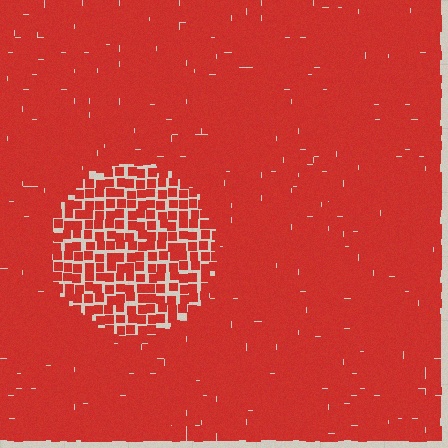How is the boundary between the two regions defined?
The boundary is defined by a change in element density (approximately 2.0x ratio). All elements are the same color, size, and shape.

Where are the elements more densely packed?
The elements are more densely packed outside the circle boundary.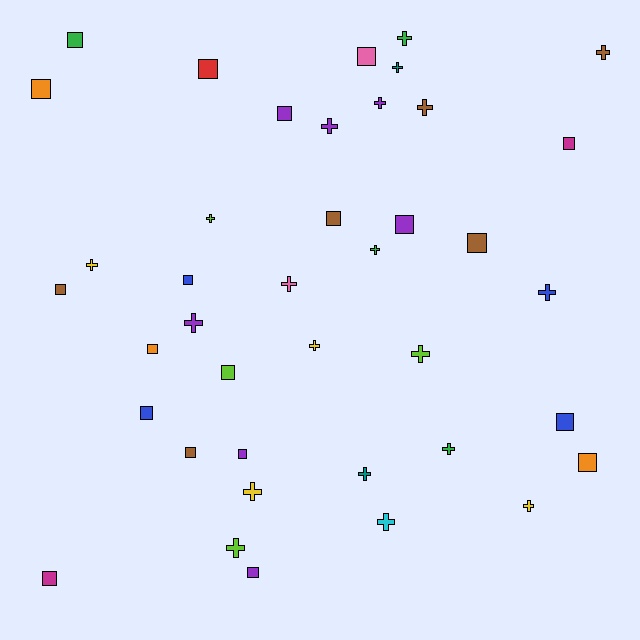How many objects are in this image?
There are 40 objects.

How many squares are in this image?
There are 20 squares.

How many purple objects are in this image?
There are 7 purple objects.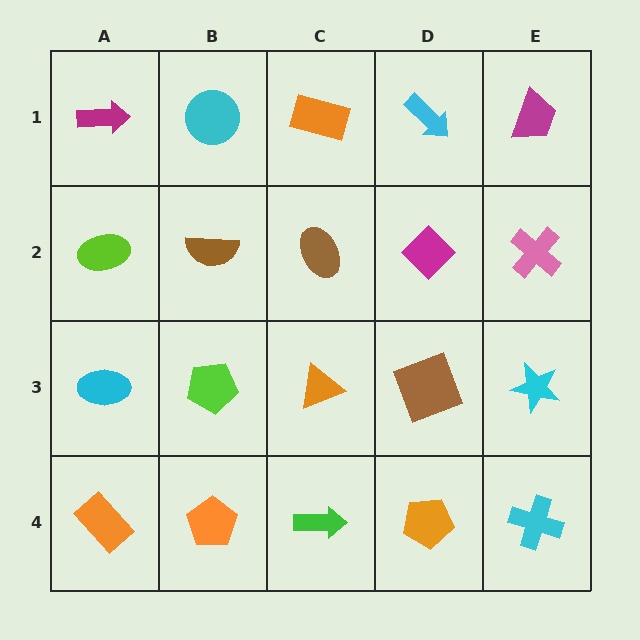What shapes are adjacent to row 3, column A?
A lime ellipse (row 2, column A), an orange rectangle (row 4, column A), a lime pentagon (row 3, column B).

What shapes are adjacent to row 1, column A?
A lime ellipse (row 2, column A), a cyan circle (row 1, column B).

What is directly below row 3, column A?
An orange rectangle.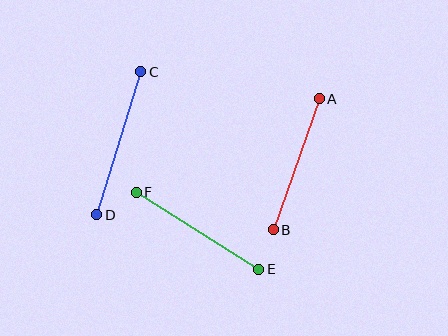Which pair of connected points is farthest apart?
Points C and D are farthest apart.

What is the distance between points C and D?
The distance is approximately 149 pixels.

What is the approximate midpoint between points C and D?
The midpoint is at approximately (119, 143) pixels.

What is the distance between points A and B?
The distance is approximately 139 pixels.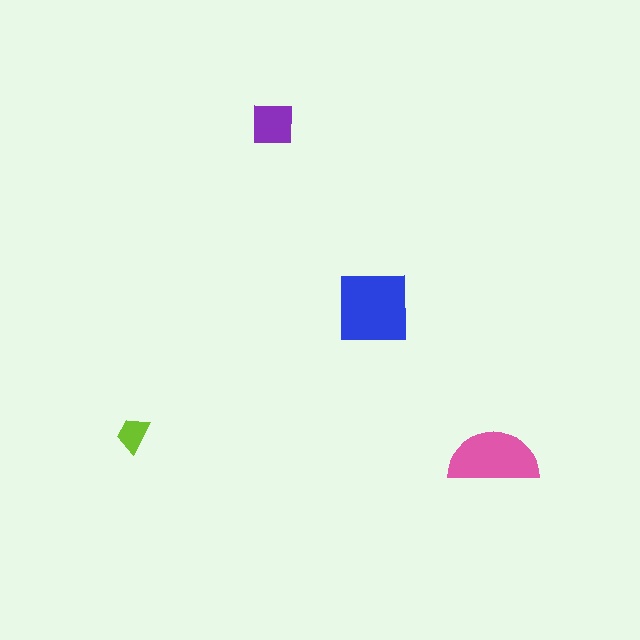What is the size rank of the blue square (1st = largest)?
1st.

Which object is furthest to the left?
The lime trapezoid is leftmost.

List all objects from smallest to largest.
The lime trapezoid, the purple square, the pink semicircle, the blue square.